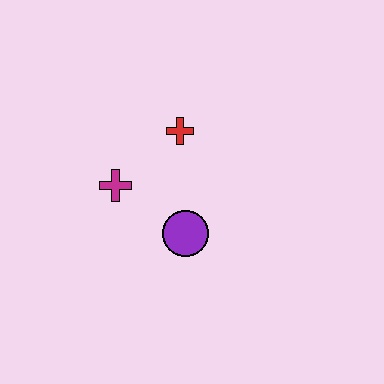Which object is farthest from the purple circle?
The red cross is farthest from the purple circle.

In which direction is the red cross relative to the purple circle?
The red cross is above the purple circle.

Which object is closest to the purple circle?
The magenta cross is closest to the purple circle.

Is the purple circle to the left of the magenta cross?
No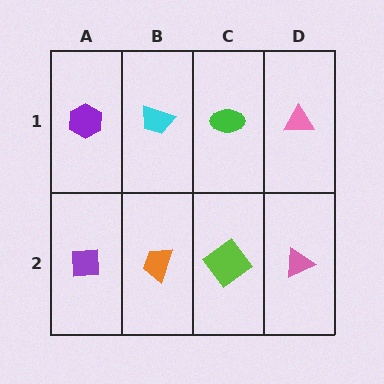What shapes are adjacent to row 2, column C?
A green ellipse (row 1, column C), an orange trapezoid (row 2, column B), a pink triangle (row 2, column D).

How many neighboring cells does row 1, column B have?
3.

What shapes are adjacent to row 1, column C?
A lime diamond (row 2, column C), a cyan trapezoid (row 1, column B), a pink triangle (row 1, column D).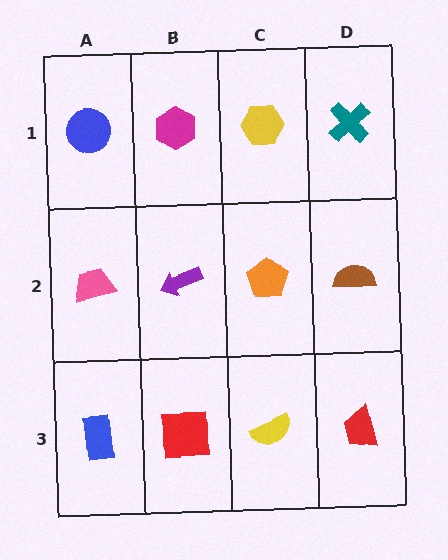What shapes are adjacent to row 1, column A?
A pink trapezoid (row 2, column A), a magenta hexagon (row 1, column B).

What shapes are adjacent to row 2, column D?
A teal cross (row 1, column D), a red trapezoid (row 3, column D), an orange pentagon (row 2, column C).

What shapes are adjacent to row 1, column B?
A purple arrow (row 2, column B), a blue circle (row 1, column A), a yellow hexagon (row 1, column C).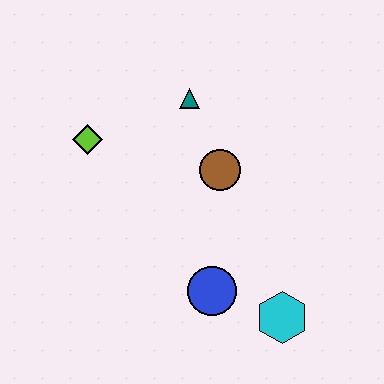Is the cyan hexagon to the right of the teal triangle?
Yes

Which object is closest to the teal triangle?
The brown circle is closest to the teal triangle.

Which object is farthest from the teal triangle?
The cyan hexagon is farthest from the teal triangle.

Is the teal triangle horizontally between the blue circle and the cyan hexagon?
No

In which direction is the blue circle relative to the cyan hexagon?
The blue circle is to the left of the cyan hexagon.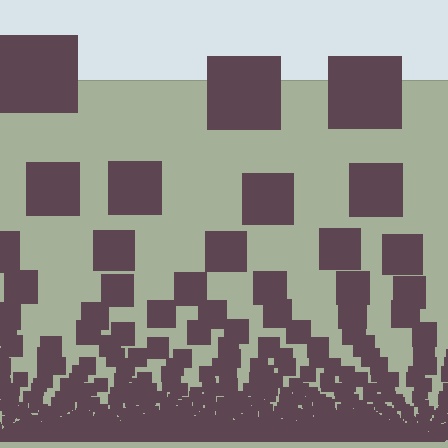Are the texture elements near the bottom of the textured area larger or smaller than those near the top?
Smaller. The gradient is inverted — elements near the bottom are smaller and denser.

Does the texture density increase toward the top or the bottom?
Density increases toward the bottom.